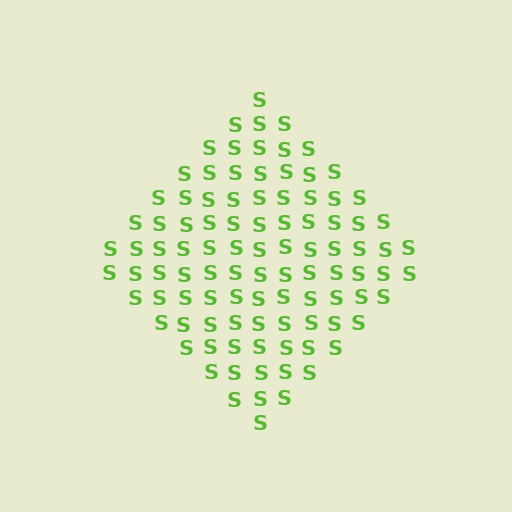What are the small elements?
The small elements are letter S's.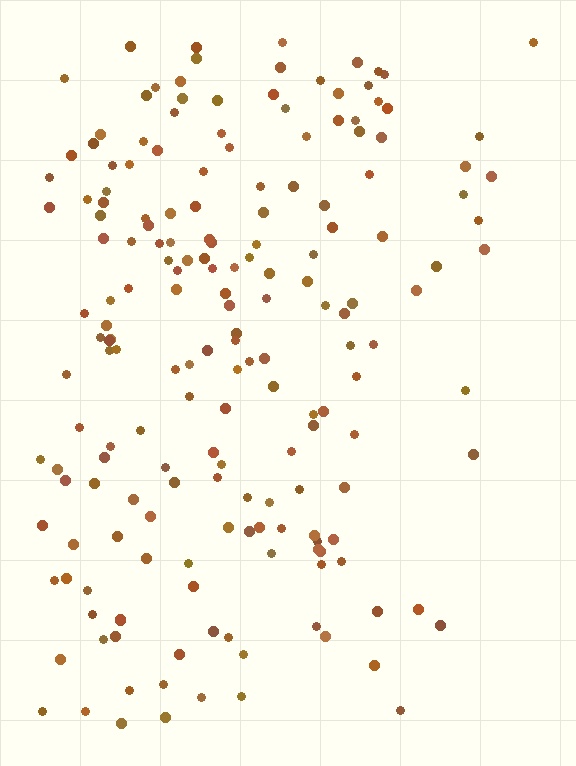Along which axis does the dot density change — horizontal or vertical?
Horizontal.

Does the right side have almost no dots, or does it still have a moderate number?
Still a moderate number, just noticeably fewer than the left.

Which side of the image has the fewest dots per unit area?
The right.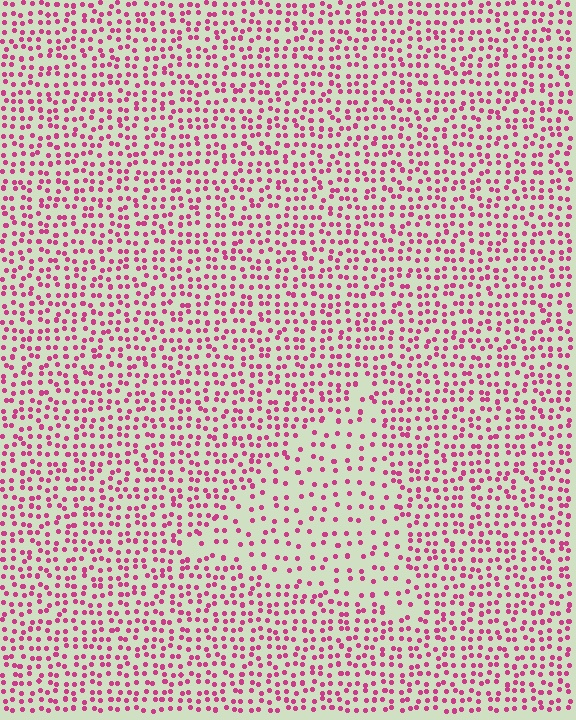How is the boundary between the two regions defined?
The boundary is defined by a change in element density (approximately 1.9x ratio). All elements are the same color, size, and shape.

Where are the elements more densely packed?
The elements are more densely packed outside the triangle boundary.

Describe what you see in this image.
The image contains small magenta elements arranged at two different densities. A triangle-shaped region is visible where the elements are less densely packed than the surrounding area.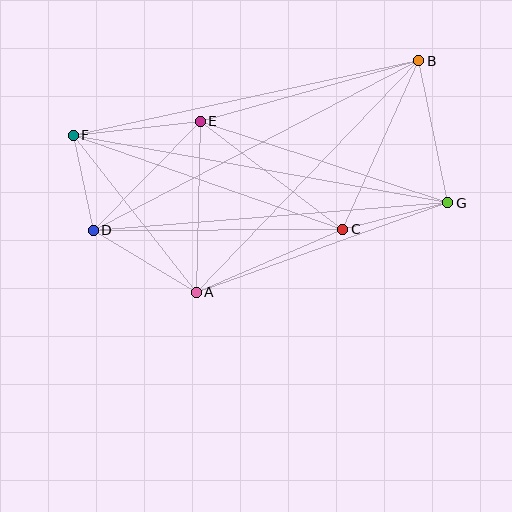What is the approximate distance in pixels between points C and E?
The distance between C and E is approximately 179 pixels.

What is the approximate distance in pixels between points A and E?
The distance between A and E is approximately 171 pixels.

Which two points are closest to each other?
Points D and F are closest to each other.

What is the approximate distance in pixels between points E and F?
The distance between E and F is approximately 128 pixels.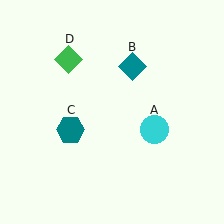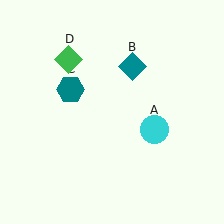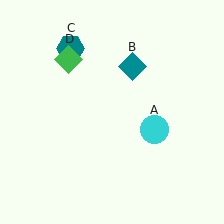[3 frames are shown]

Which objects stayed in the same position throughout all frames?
Cyan circle (object A) and teal diamond (object B) and green diamond (object D) remained stationary.